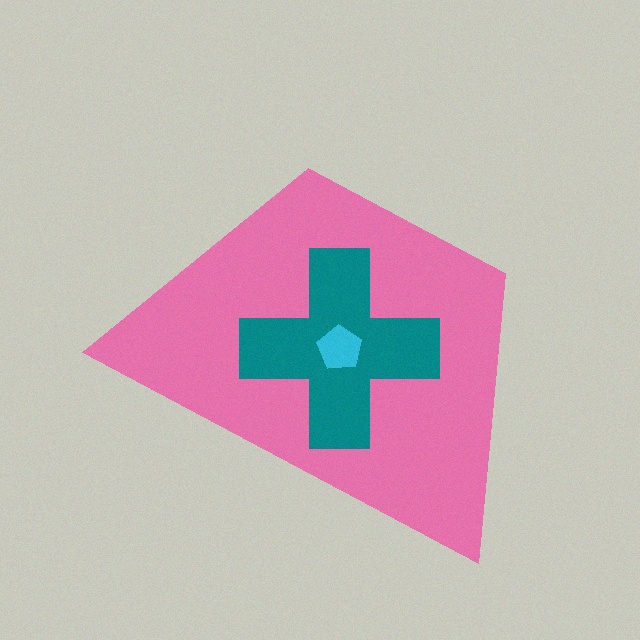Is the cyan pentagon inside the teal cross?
Yes.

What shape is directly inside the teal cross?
The cyan pentagon.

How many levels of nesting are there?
3.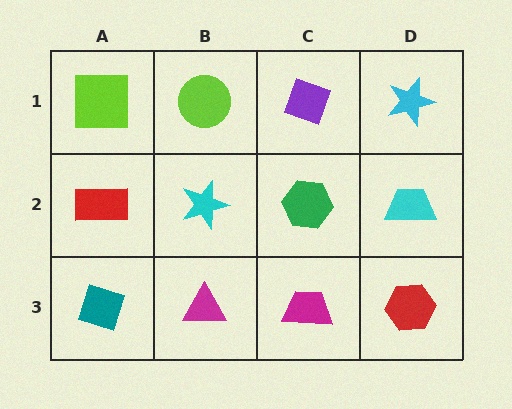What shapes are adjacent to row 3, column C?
A green hexagon (row 2, column C), a magenta triangle (row 3, column B), a red hexagon (row 3, column D).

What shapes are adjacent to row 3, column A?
A red rectangle (row 2, column A), a magenta triangle (row 3, column B).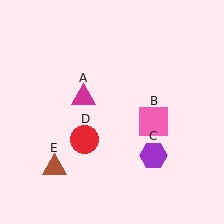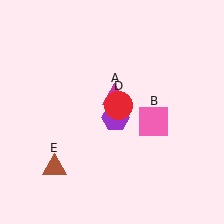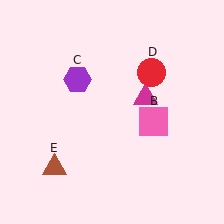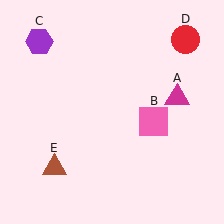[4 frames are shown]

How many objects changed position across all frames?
3 objects changed position: magenta triangle (object A), purple hexagon (object C), red circle (object D).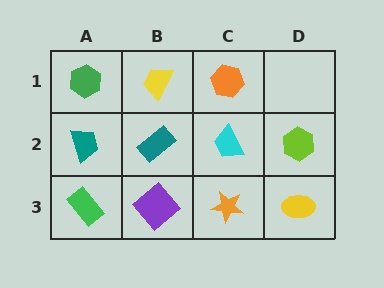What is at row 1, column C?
An orange hexagon.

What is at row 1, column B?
A yellow trapezoid.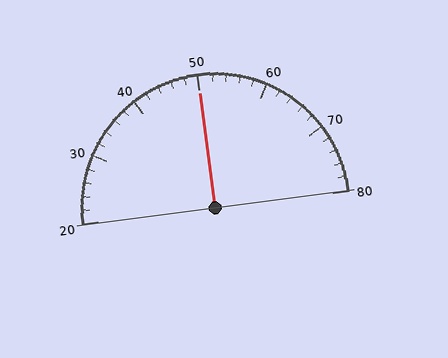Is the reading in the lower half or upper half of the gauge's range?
The reading is in the upper half of the range (20 to 80).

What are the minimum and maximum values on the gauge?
The gauge ranges from 20 to 80.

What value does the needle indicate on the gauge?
The needle indicates approximately 50.